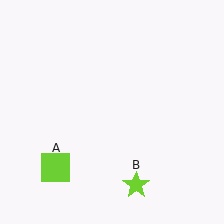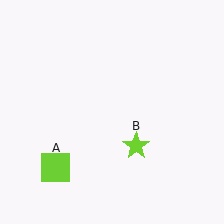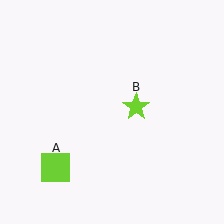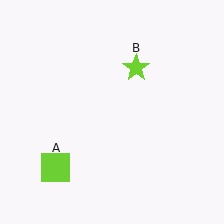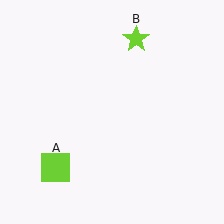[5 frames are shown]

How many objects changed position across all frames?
1 object changed position: lime star (object B).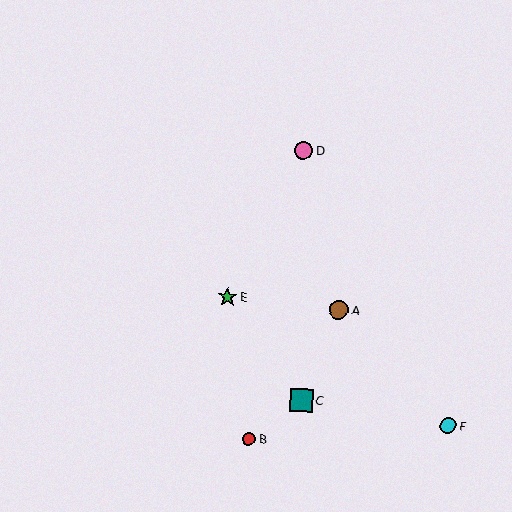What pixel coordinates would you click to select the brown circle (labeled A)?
Click at (339, 310) to select the brown circle A.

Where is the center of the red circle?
The center of the red circle is at (249, 439).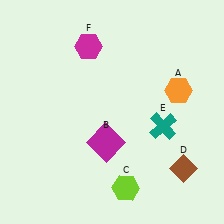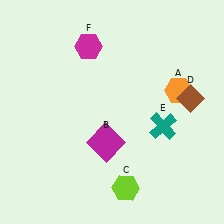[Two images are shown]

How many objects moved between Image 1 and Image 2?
1 object moved between the two images.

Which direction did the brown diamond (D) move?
The brown diamond (D) moved up.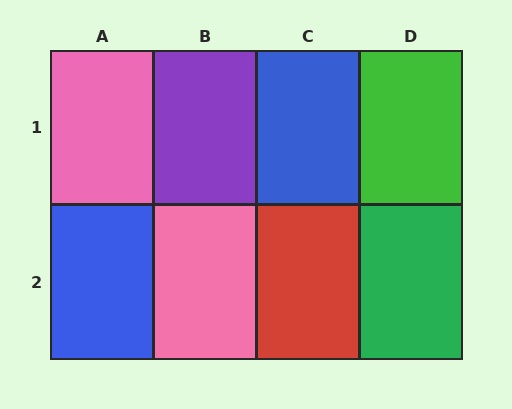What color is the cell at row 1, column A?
Pink.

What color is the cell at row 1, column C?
Blue.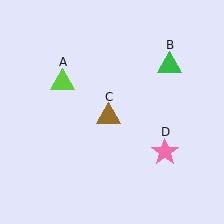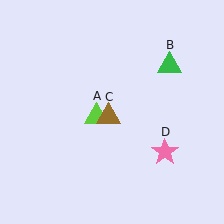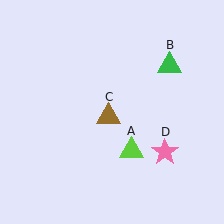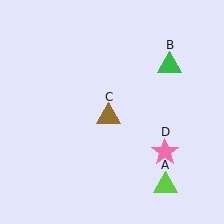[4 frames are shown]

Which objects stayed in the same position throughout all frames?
Green triangle (object B) and brown triangle (object C) and pink star (object D) remained stationary.